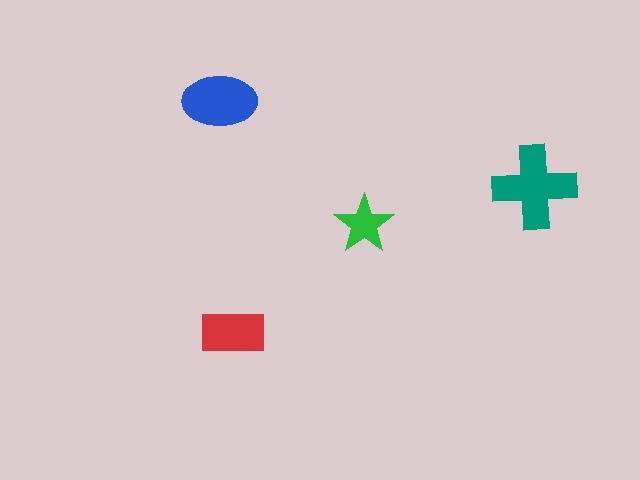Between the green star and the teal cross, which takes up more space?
The teal cross.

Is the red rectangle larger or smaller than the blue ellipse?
Smaller.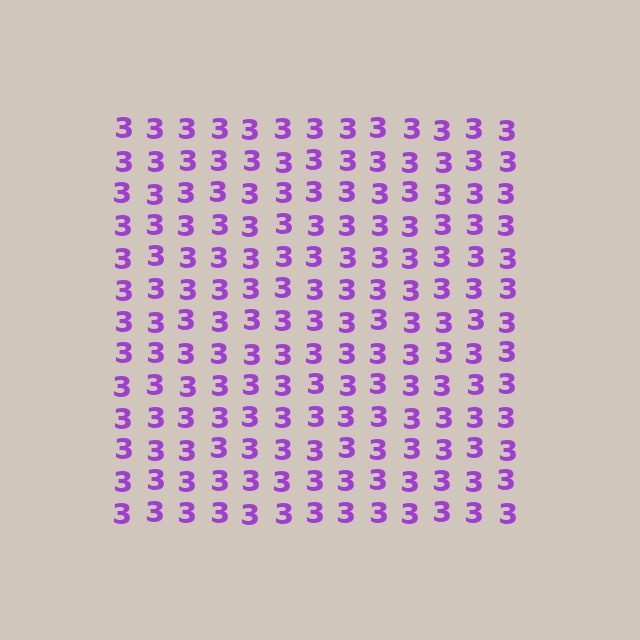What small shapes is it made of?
It is made of small digit 3's.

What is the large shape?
The large shape is a square.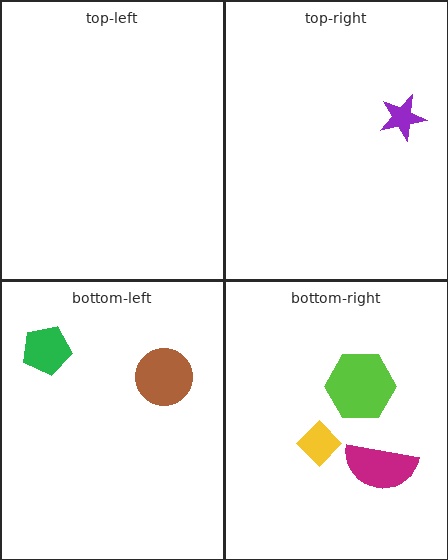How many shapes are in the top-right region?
1.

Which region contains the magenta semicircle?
The bottom-right region.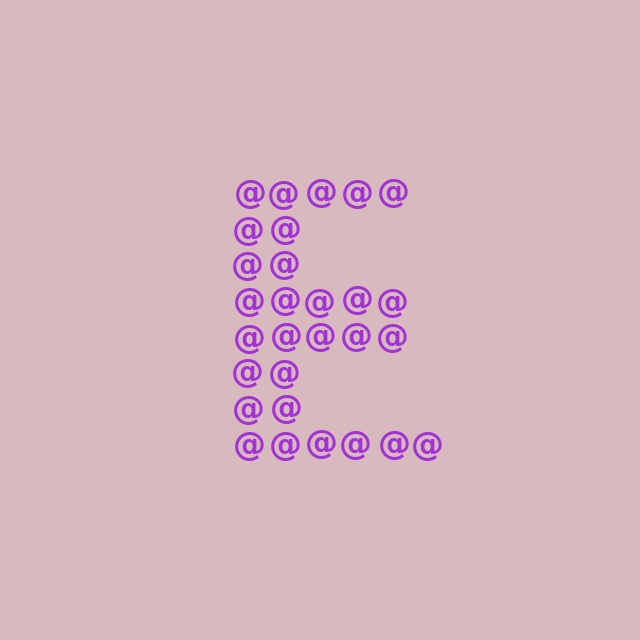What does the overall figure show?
The overall figure shows the letter E.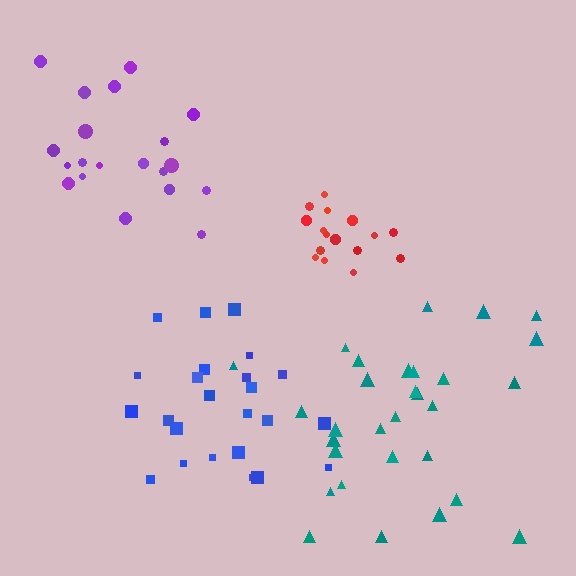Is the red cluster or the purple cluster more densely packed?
Red.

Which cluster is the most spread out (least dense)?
Blue.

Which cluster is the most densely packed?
Red.